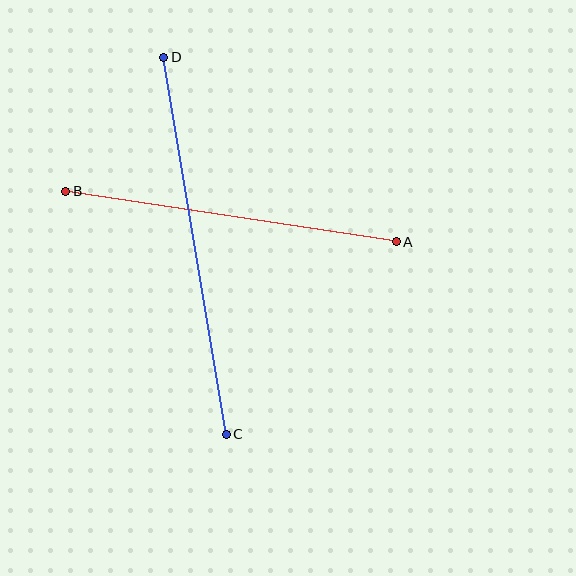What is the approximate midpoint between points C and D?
The midpoint is at approximately (195, 246) pixels.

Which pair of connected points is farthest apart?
Points C and D are farthest apart.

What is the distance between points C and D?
The distance is approximately 382 pixels.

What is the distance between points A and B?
The distance is approximately 335 pixels.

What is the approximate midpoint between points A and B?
The midpoint is at approximately (231, 217) pixels.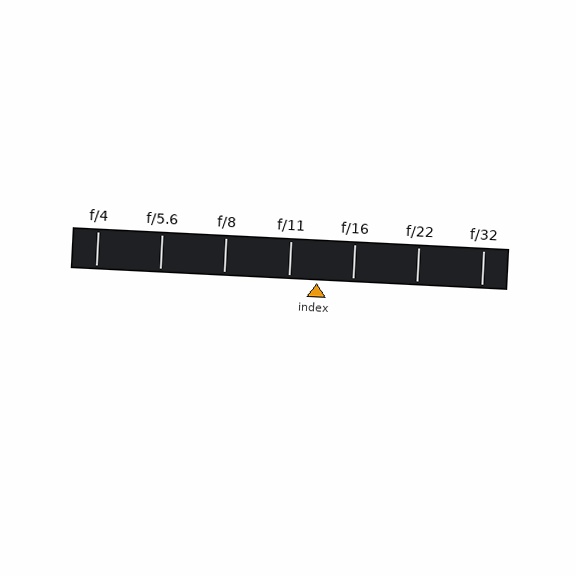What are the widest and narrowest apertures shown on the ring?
The widest aperture shown is f/4 and the narrowest is f/32.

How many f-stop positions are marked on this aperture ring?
There are 7 f-stop positions marked.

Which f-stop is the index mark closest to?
The index mark is closest to f/11.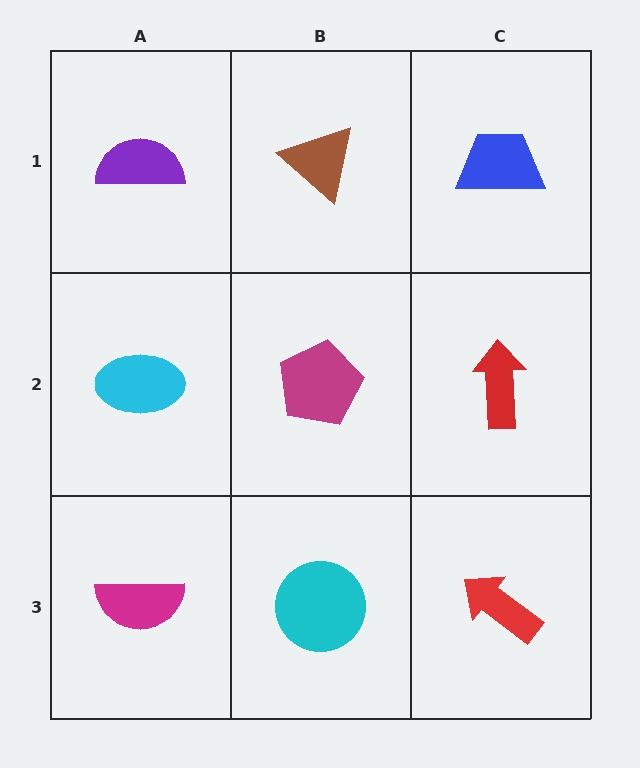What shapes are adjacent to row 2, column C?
A blue trapezoid (row 1, column C), a red arrow (row 3, column C), a magenta pentagon (row 2, column B).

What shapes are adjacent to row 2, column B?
A brown triangle (row 1, column B), a cyan circle (row 3, column B), a cyan ellipse (row 2, column A), a red arrow (row 2, column C).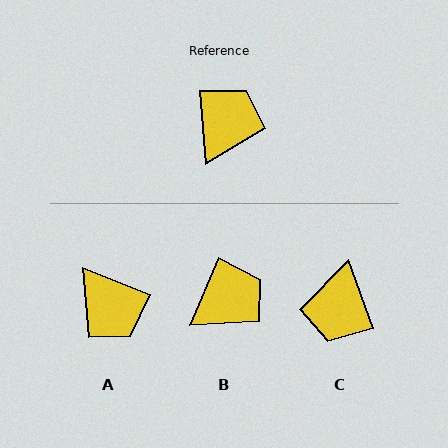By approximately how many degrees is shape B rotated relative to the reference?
Approximately 28 degrees clockwise.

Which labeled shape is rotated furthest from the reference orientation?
C, about 165 degrees away.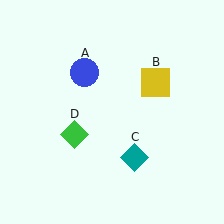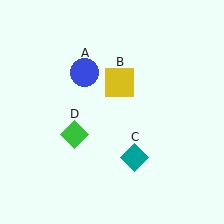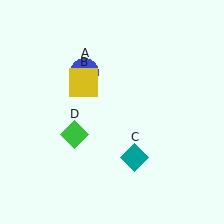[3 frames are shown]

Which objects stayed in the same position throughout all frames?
Blue circle (object A) and teal diamond (object C) and green diamond (object D) remained stationary.